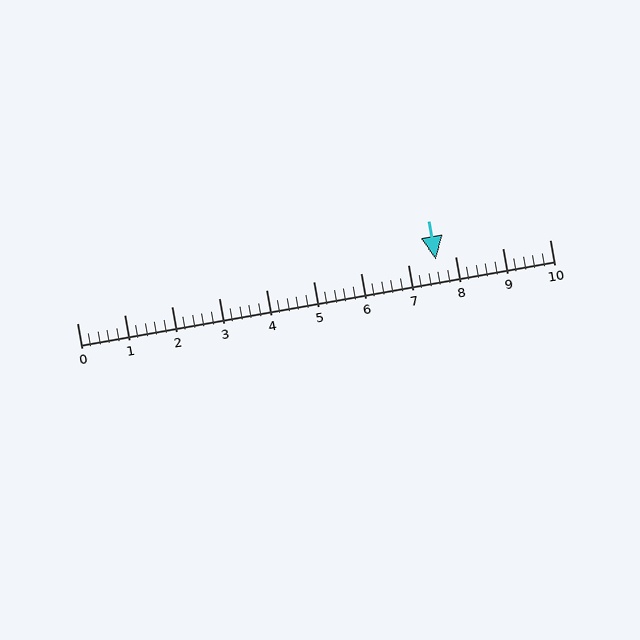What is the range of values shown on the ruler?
The ruler shows values from 0 to 10.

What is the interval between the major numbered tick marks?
The major tick marks are spaced 1 units apart.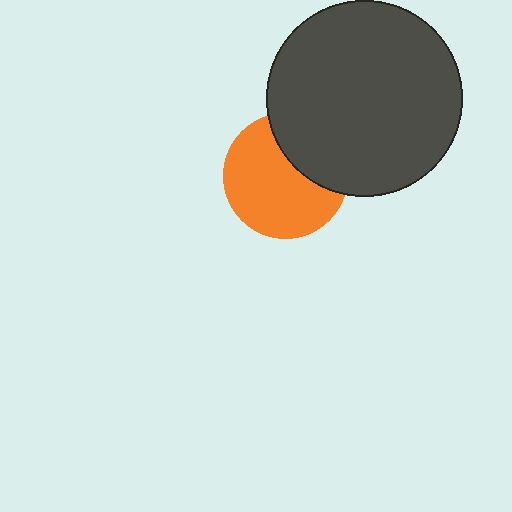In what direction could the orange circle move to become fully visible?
The orange circle could move toward the lower-left. That would shift it out from behind the dark gray circle entirely.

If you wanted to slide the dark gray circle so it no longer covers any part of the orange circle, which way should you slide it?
Slide it toward the upper-right — that is the most direct way to separate the two shapes.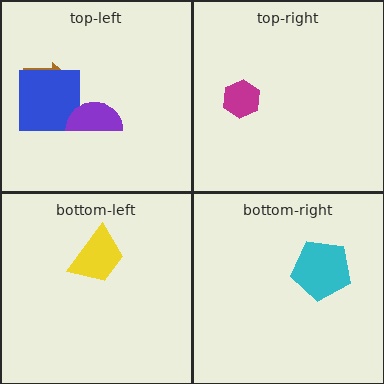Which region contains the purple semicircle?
The top-left region.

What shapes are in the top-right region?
The magenta hexagon.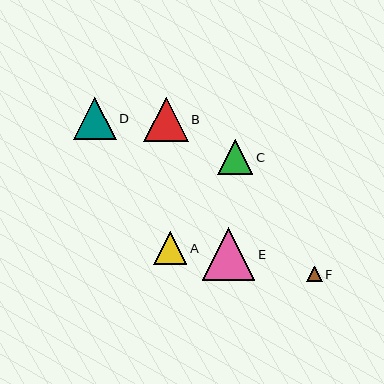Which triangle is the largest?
Triangle E is the largest with a size of approximately 52 pixels.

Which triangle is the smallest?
Triangle F is the smallest with a size of approximately 15 pixels.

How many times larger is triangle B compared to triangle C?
Triangle B is approximately 1.3 times the size of triangle C.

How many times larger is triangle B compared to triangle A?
Triangle B is approximately 1.3 times the size of triangle A.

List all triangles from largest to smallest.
From largest to smallest: E, B, D, C, A, F.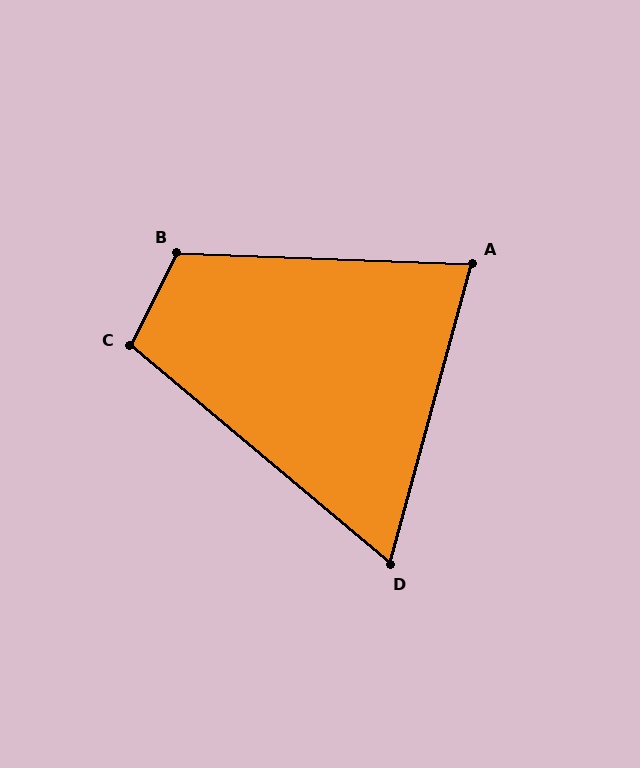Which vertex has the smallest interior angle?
D, at approximately 65 degrees.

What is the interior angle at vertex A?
Approximately 77 degrees (acute).